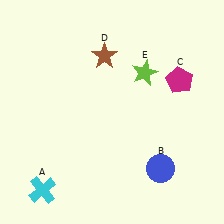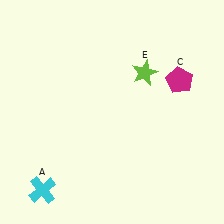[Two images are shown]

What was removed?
The brown star (D), the blue circle (B) were removed in Image 2.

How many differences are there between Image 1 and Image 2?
There are 2 differences between the two images.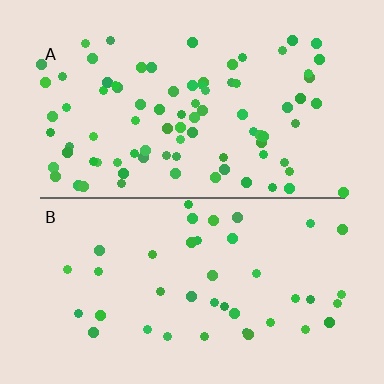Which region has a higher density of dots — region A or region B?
A (the top).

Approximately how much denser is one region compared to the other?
Approximately 2.1× — region A over region B.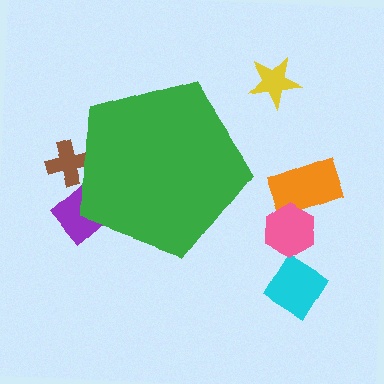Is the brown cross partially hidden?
Yes, the brown cross is partially hidden behind the green pentagon.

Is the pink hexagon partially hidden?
No, the pink hexagon is fully visible.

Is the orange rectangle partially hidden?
No, the orange rectangle is fully visible.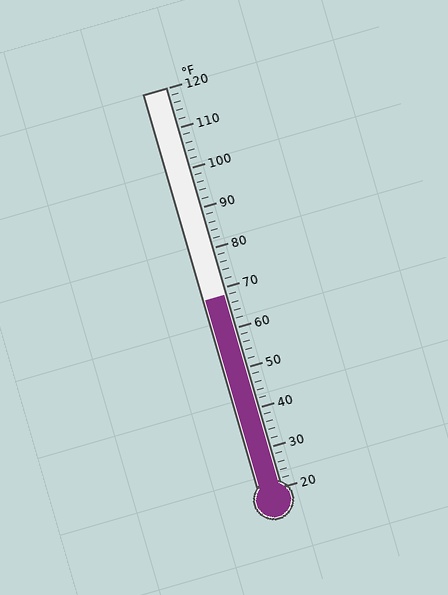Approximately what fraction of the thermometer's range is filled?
The thermometer is filled to approximately 50% of its range.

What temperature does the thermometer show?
The thermometer shows approximately 68°F.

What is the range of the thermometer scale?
The thermometer scale ranges from 20°F to 120°F.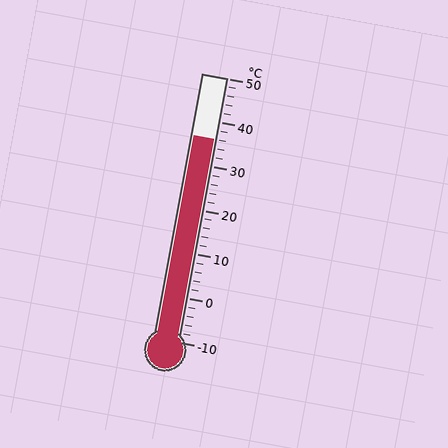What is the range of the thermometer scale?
The thermometer scale ranges from -10°C to 50°C.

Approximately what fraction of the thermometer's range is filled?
The thermometer is filled to approximately 75% of its range.